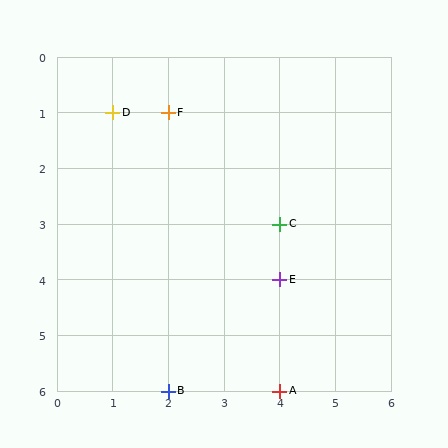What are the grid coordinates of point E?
Point E is at grid coordinates (4, 4).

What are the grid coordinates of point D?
Point D is at grid coordinates (1, 1).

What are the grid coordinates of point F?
Point F is at grid coordinates (2, 1).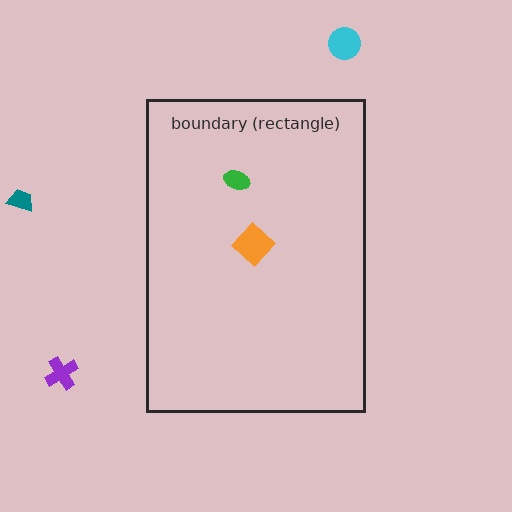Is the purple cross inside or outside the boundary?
Outside.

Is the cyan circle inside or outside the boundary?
Outside.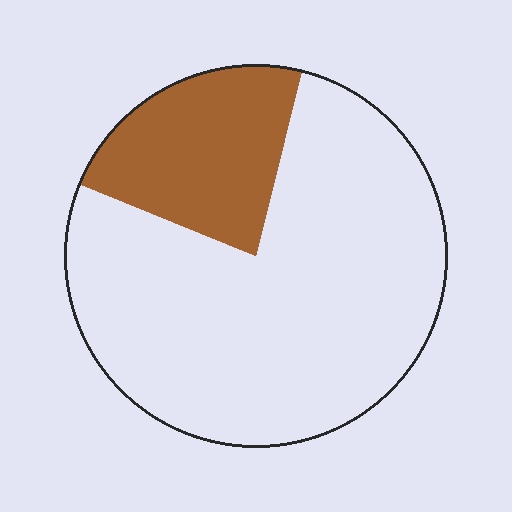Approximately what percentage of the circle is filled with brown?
Approximately 25%.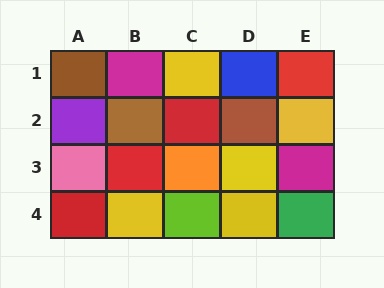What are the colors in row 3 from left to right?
Pink, red, orange, yellow, magenta.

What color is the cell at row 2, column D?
Brown.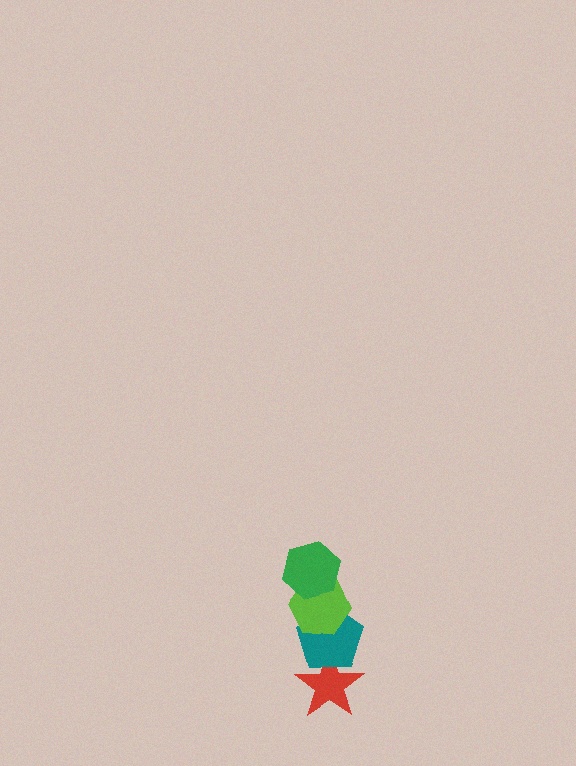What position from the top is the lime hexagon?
The lime hexagon is 2nd from the top.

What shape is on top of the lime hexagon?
The green hexagon is on top of the lime hexagon.